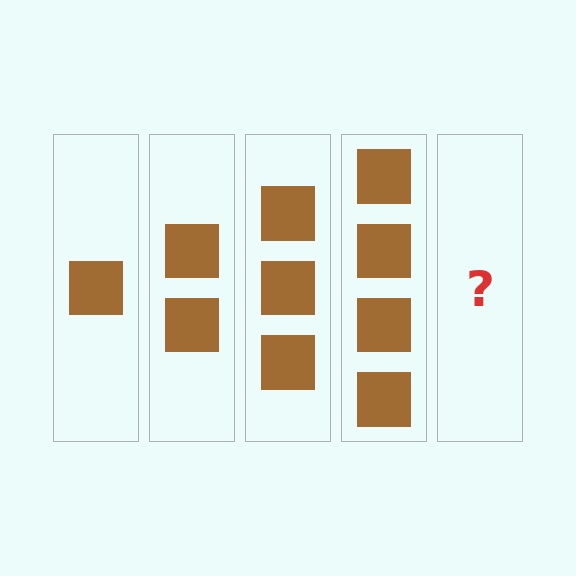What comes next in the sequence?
The next element should be 5 squares.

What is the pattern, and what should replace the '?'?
The pattern is that each step adds one more square. The '?' should be 5 squares.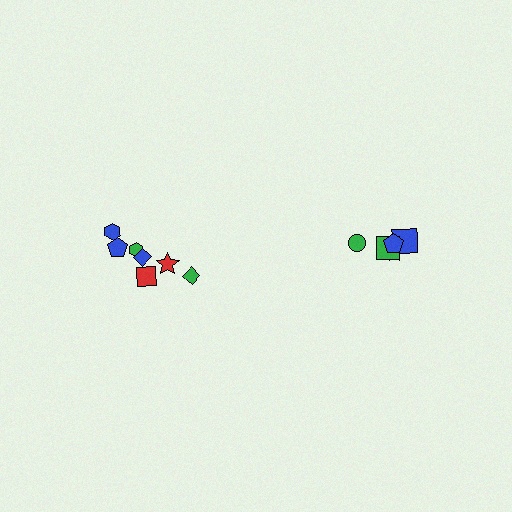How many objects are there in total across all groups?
There are 12 objects.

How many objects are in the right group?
There are 5 objects.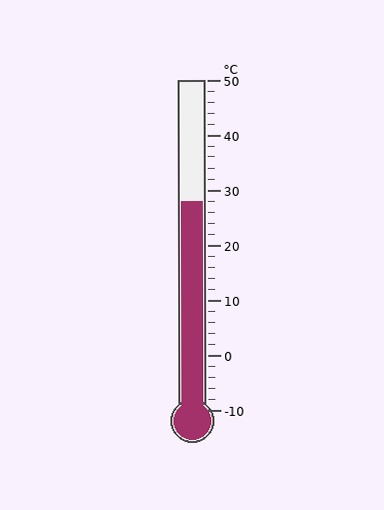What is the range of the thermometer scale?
The thermometer scale ranges from -10°C to 50°C.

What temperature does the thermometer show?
The thermometer shows approximately 28°C.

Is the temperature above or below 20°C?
The temperature is above 20°C.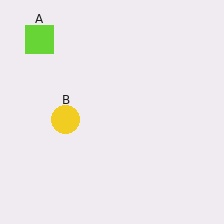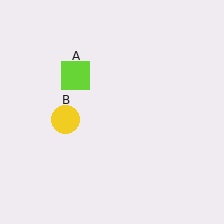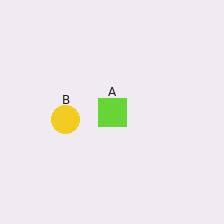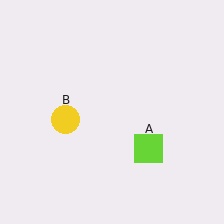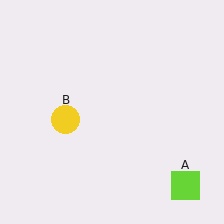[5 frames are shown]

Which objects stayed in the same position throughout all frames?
Yellow circle (object B) remained stationary.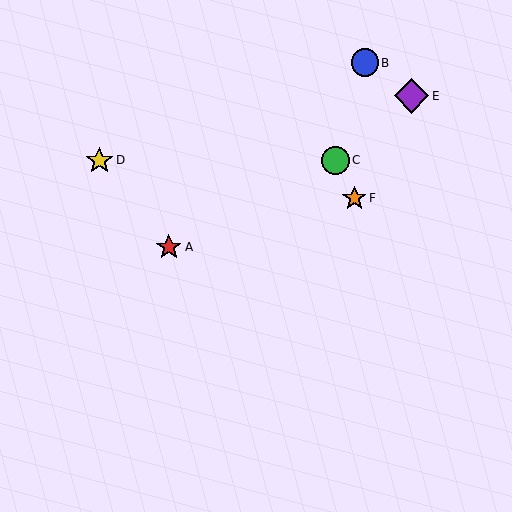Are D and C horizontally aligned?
Yes, both are at y≈160.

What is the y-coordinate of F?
Object F is at y≈198.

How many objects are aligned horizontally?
2 objects (C, D) are aligned horizontally.